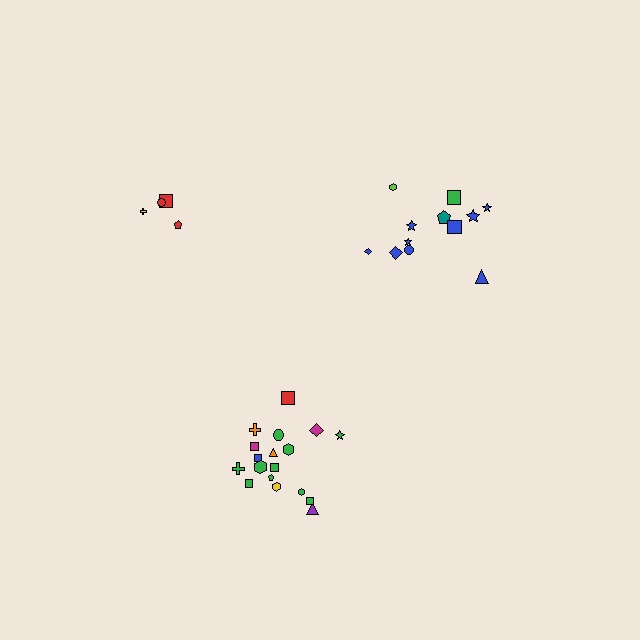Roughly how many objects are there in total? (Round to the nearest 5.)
Roughly 35 objects in total.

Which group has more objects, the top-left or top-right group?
The top-right group.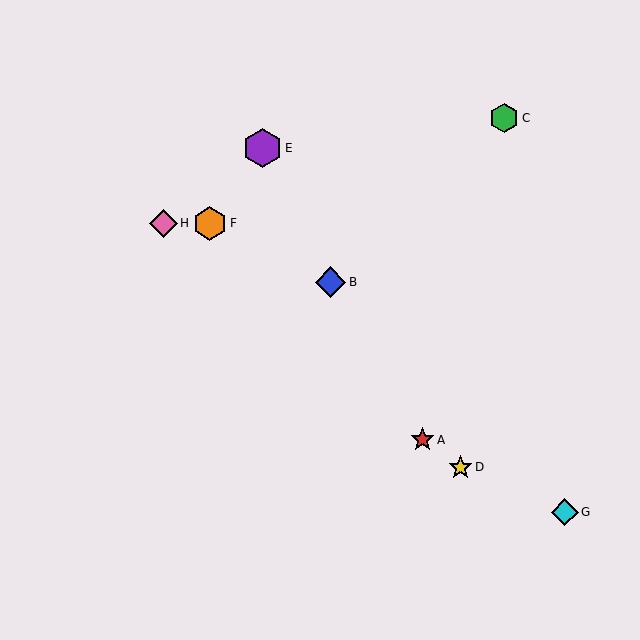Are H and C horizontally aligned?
No, H is at y≈223 and C is at y≈118.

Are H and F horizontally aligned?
Yes, both are at y≈223.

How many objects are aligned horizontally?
2 objects (F, H) are aligned horizontally.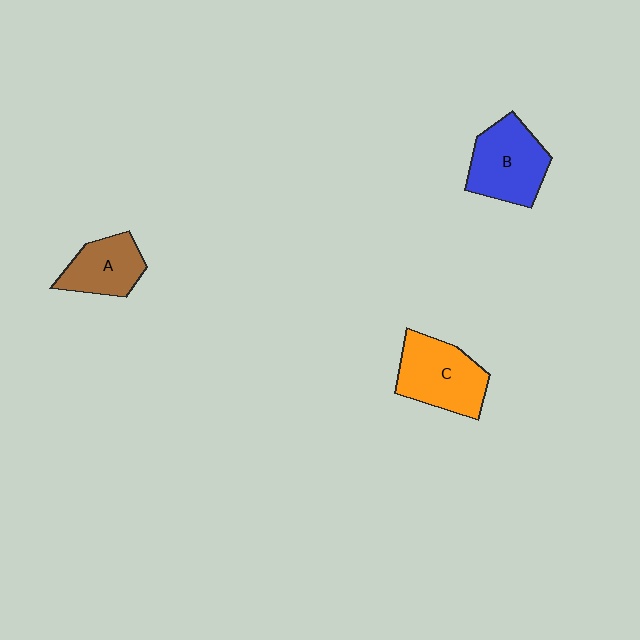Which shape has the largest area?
Shape C (orange).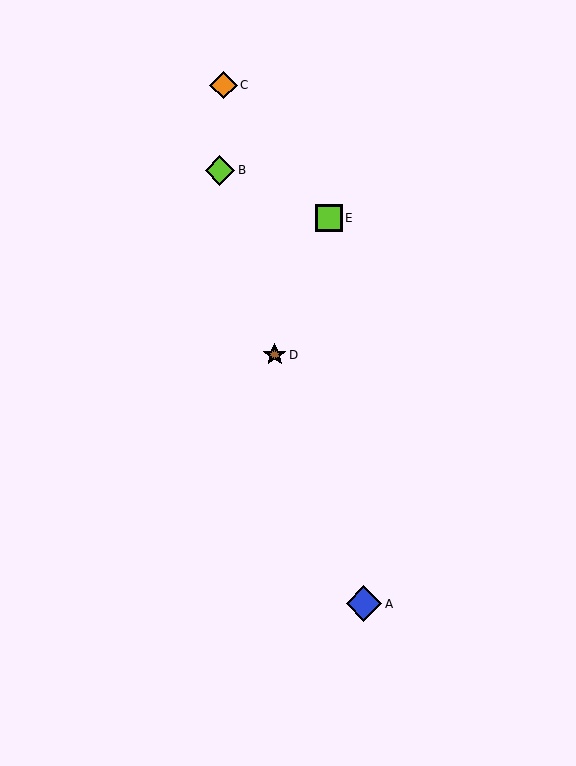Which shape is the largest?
The blue diamond (labeled A) is the largest.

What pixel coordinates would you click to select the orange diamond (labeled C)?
Click at (223, 85) to select the orange diamond C.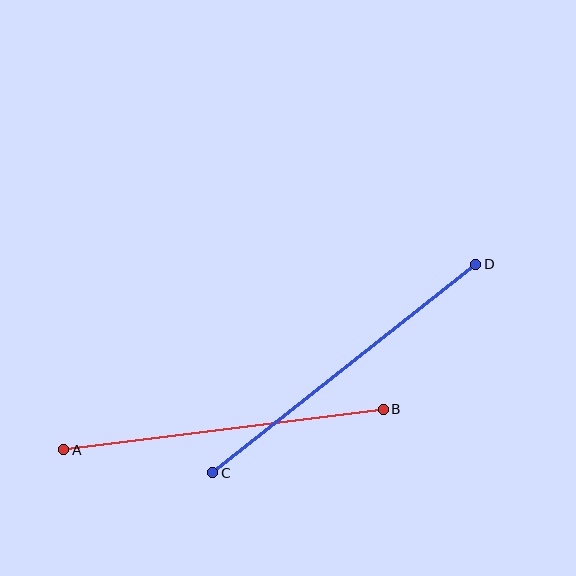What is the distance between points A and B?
The distance is approximately 322 pixels.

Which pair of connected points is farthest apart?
Points C and D are farthest apart.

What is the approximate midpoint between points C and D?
The midpoint is at approximately (344, 369) pixels.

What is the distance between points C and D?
The distance is approximately 336 pixels.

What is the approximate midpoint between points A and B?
The midpoint is at approximately (223, 429) pixels.